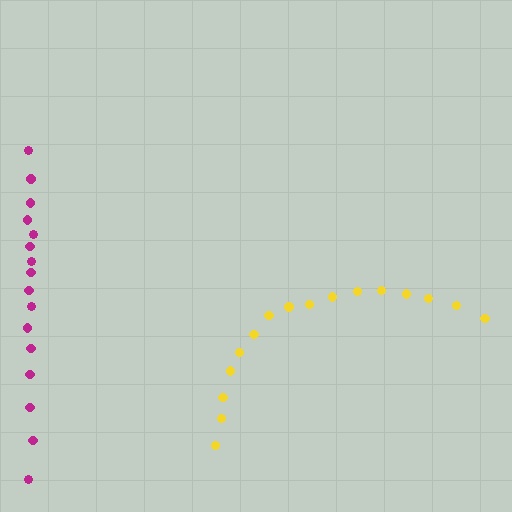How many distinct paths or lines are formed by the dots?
There are 2 distinct paths.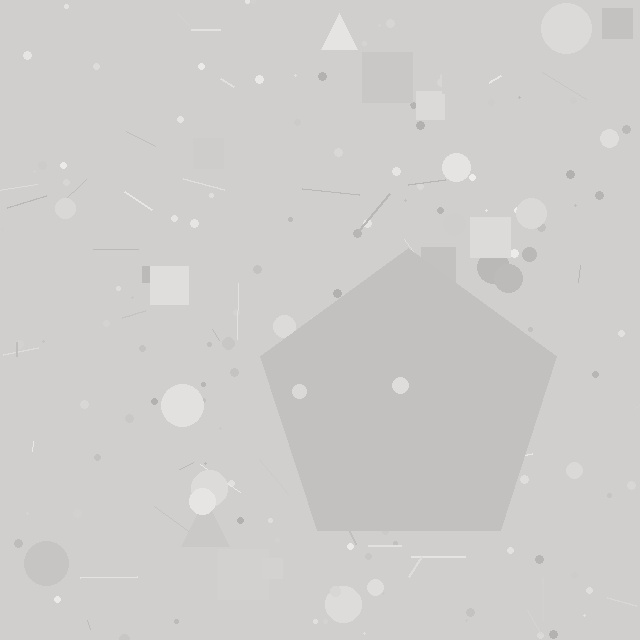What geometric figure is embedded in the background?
A pentagon is embedded in the background.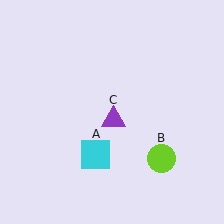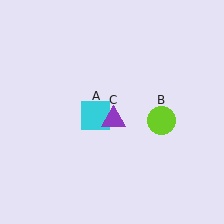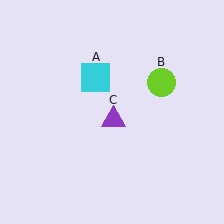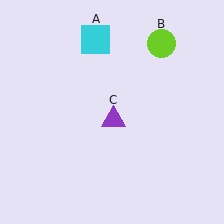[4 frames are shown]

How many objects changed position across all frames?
2 objects changed position: cyan square (object A), lime circle (object B).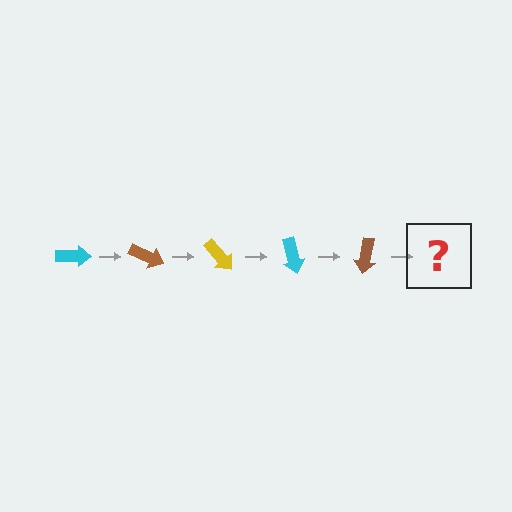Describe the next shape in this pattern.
It should be a yellow arrow, rotated 125 degrees from the start.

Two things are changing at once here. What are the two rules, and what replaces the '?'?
The two rules are that it rotates 25 degrees each step and the color cycles through cyan, brown, and yellow. The '?' should be a yellow arrow, rotated 125 degrees from the start.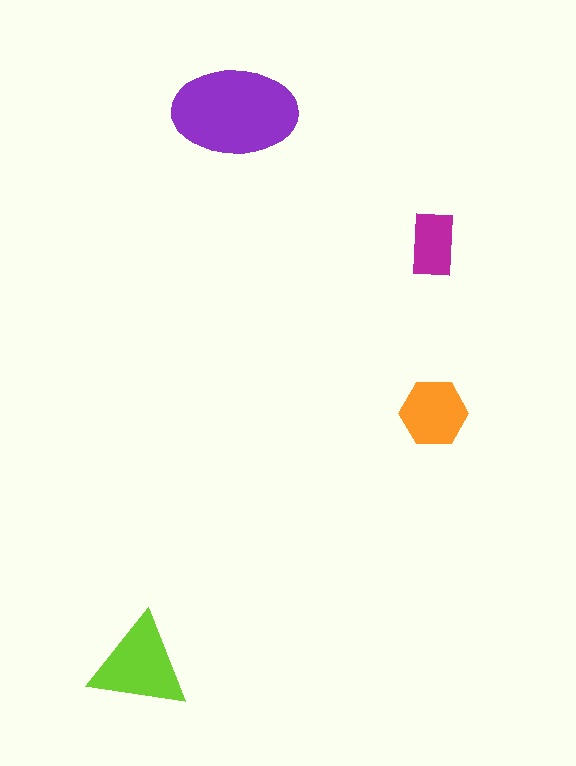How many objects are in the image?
There are 4 objects in the image.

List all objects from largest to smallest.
The purple ellipse, the lime triangle, the orange hexagon, the magenta rectangle.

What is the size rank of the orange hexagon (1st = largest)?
3rd.